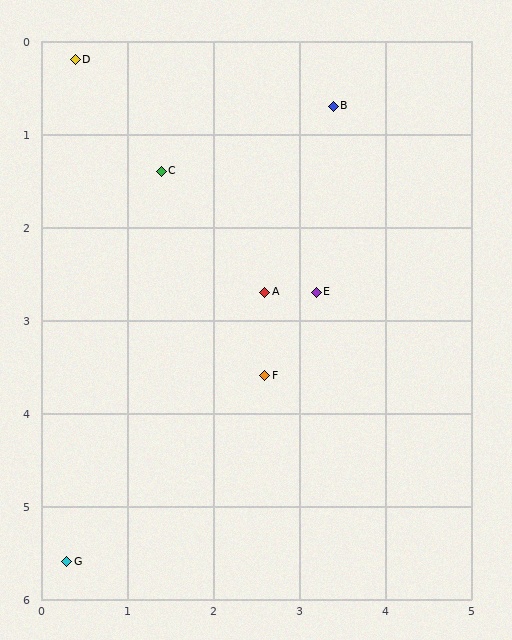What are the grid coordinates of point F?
Point F is at approximately (2.6, 3.6).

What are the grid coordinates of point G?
Point G is at approximately (0.3, 5.6).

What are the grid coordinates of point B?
Point B is at approximately (3.4, 0.7).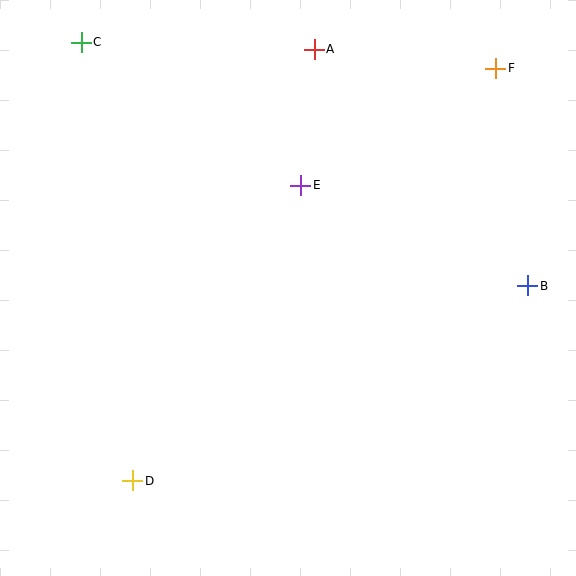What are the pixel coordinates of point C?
Point C is at (81, 42).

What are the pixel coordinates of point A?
Point A is at (314, 49).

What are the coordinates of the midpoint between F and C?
The midpoint between F and C is at (289, 55).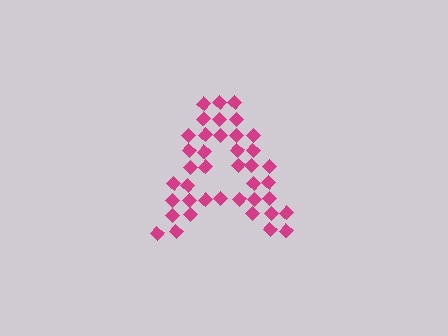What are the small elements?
The small elements are diamonds.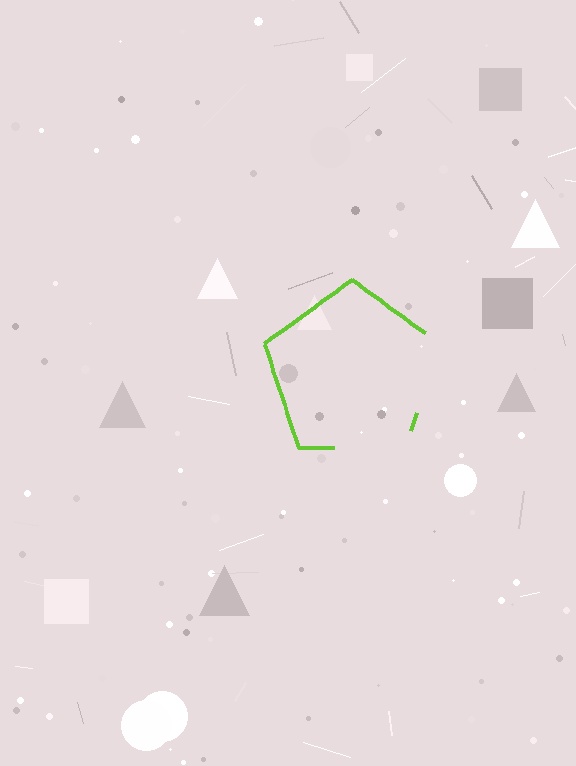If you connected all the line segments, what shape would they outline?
They would outline a pentagon.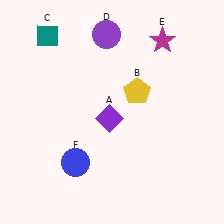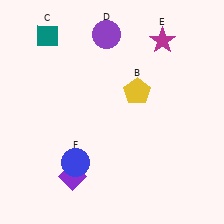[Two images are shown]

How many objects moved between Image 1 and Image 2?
1 object moved between the two images.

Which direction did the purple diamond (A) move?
The purple diamond (A) moved down.